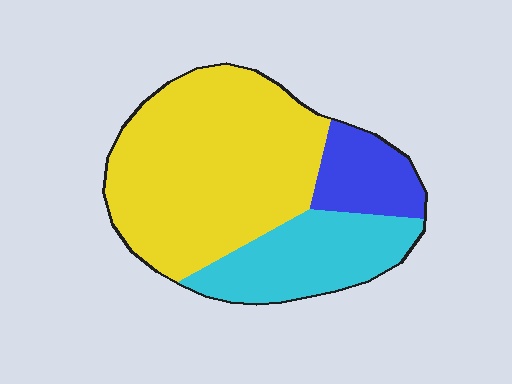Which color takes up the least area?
Blue, at roughly 15%.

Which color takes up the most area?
Yellow, at roughly 60%.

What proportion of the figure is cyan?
Cyan covers 25% of the figure.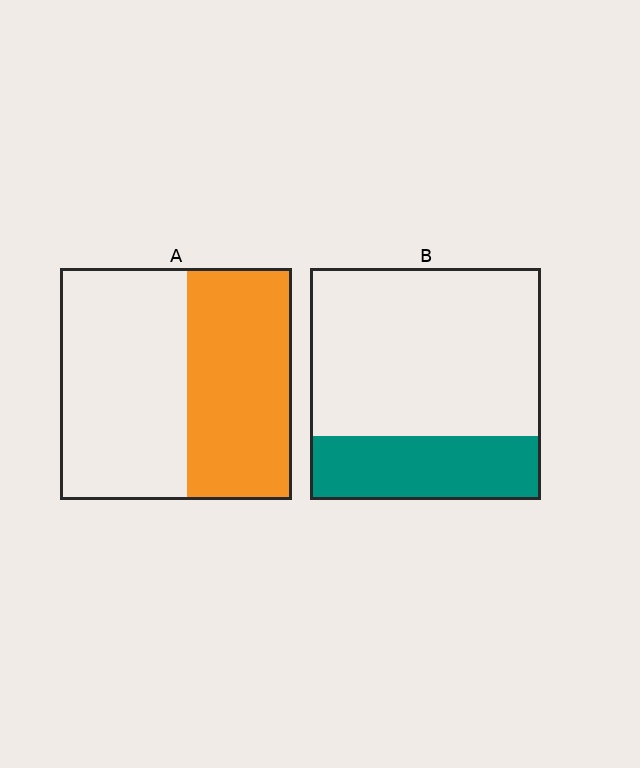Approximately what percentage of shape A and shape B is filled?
A is approximately 45% and B is approximately 30%.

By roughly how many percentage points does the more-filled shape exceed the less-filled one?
By roughly 20 percentage points (A over B).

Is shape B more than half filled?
No.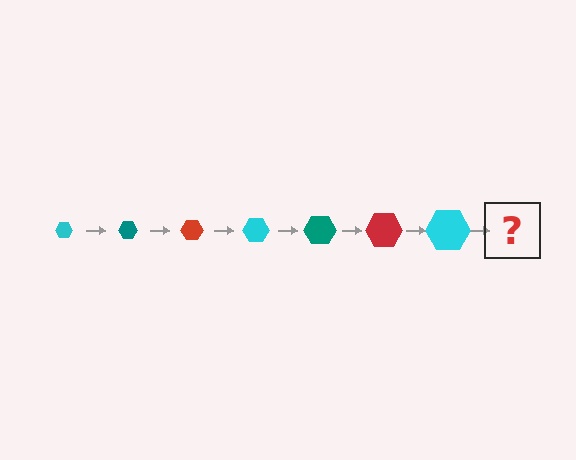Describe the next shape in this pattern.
It should be a teal hexagon, larger than the previous one.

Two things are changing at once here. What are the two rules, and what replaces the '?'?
The two rules are that the hexagon grows larger each step and the color cycles through cyan, teal, and red. The '?' should be a teal hexagon, larger than the previous one.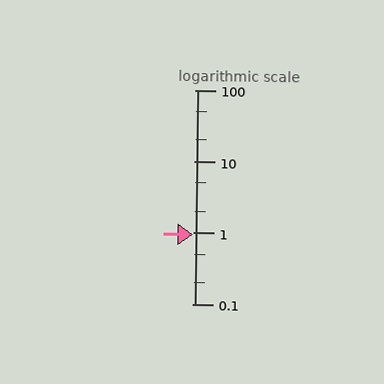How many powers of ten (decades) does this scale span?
The scale spans 3 decades, from 0.1 to 100.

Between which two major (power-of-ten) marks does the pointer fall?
The pointer is between 0.1 and 1.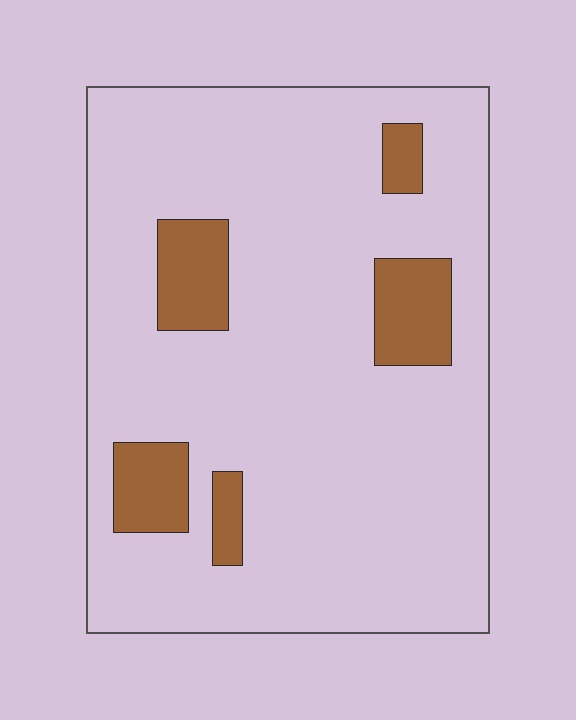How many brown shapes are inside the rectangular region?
5.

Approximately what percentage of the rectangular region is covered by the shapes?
Approximately 15%.